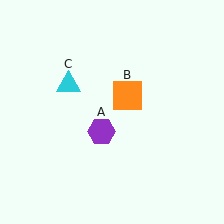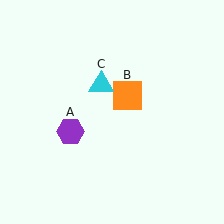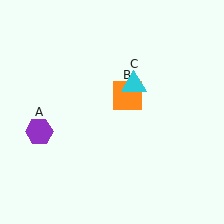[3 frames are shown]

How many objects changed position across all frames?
2 objects changed position: purple hexagon (object A), cyan triangle (object C).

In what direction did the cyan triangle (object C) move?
The cyan triangle (object C) moved right.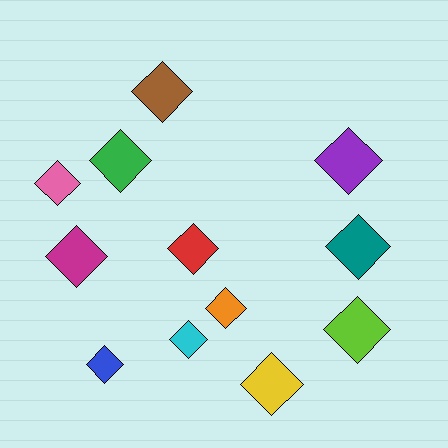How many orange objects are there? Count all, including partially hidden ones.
There is 1 orange object.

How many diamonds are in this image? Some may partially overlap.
There are 12 diamonds.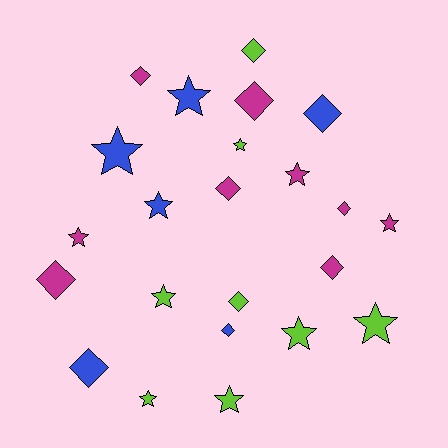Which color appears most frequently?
Magenta, with 9 objects.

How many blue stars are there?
There are 3 blue stars.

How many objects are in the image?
There are 23 objects.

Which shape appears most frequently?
Star, with 12 objects.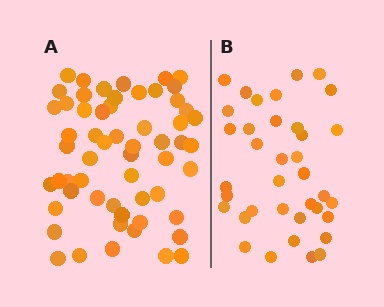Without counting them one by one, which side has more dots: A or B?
Region A (the left region) has more dots.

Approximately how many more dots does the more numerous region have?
Region A has approximately 20 more dots than region B.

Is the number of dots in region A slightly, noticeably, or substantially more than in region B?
Region A has substantially more. The ratio is roughly 1.6 to 1.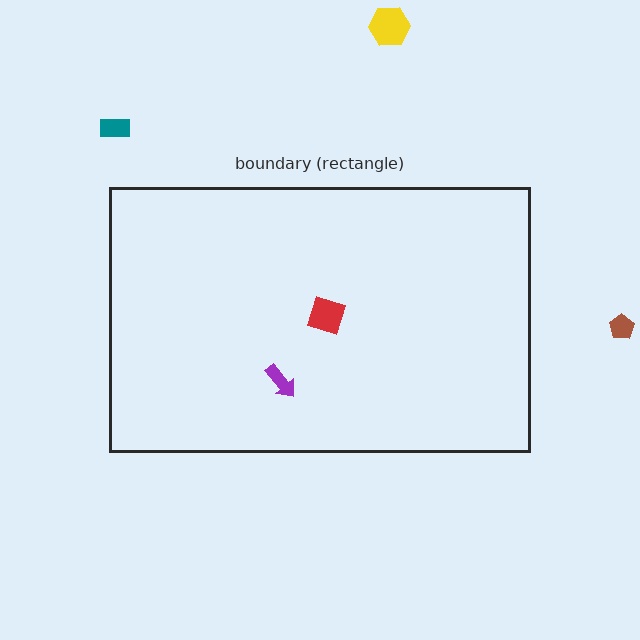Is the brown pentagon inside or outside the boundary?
Outside.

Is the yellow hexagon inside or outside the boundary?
Outside.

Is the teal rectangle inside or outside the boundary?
Outside.